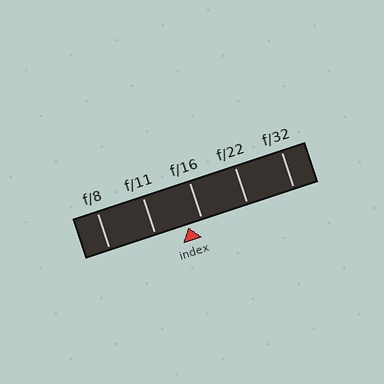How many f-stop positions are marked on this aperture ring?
There are 5 f-stop positions marked.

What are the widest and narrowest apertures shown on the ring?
The widest aperture shown is f/8 and the narrowest is f/32.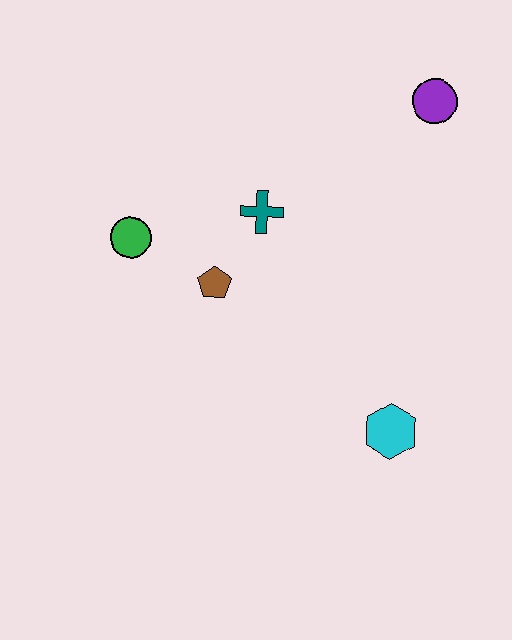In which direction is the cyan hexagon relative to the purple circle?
The cyan hexagon is below the purple circle.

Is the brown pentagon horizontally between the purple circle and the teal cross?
No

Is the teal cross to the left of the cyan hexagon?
Yes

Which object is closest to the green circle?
The brown pentagon is closest to the green circle.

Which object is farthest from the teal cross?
The cyan hexagon is farthest from the teal cross.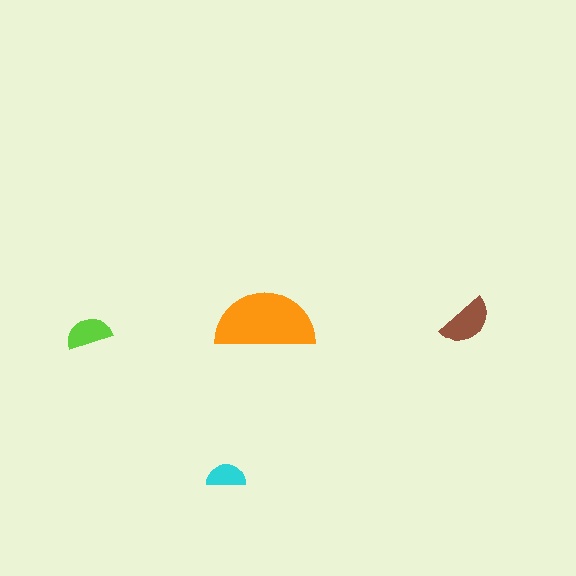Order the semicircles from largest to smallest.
the orange one, the brown one, the lime one, the cyan one.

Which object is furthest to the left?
The lime semicircle is leftmost.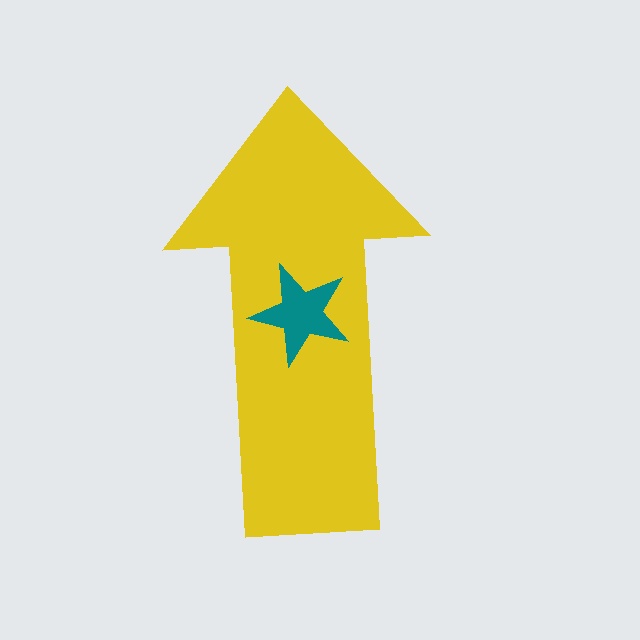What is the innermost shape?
The teal star.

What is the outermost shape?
The yellow arrow.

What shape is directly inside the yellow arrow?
The teal star.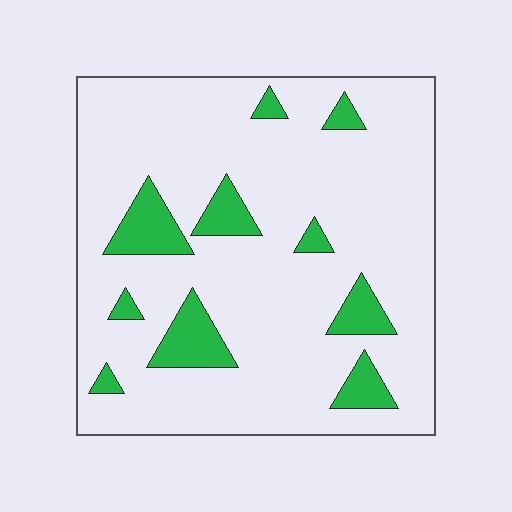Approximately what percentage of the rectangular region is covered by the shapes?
Approximately 15%.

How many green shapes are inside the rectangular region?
10.